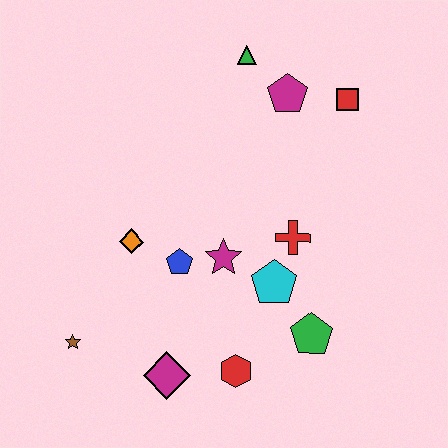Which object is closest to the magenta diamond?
The red hexagon is closest to the magenta diamond.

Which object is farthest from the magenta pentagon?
The brown star is farthest from the magenta pentagon.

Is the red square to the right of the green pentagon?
Yes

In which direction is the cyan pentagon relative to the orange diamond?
The cyan pentagon is to the right of the orange diamond.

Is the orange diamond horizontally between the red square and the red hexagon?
No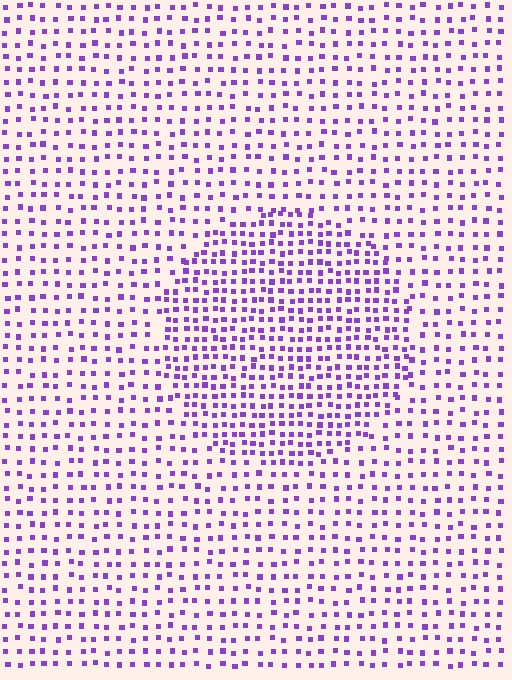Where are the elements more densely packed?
The elements are more densely packed inside the circle boundary.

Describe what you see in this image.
The image contains small purple elements arranged at two different densities. A circle-shaped region is visible where the elements are more densely packed than the surrounding area.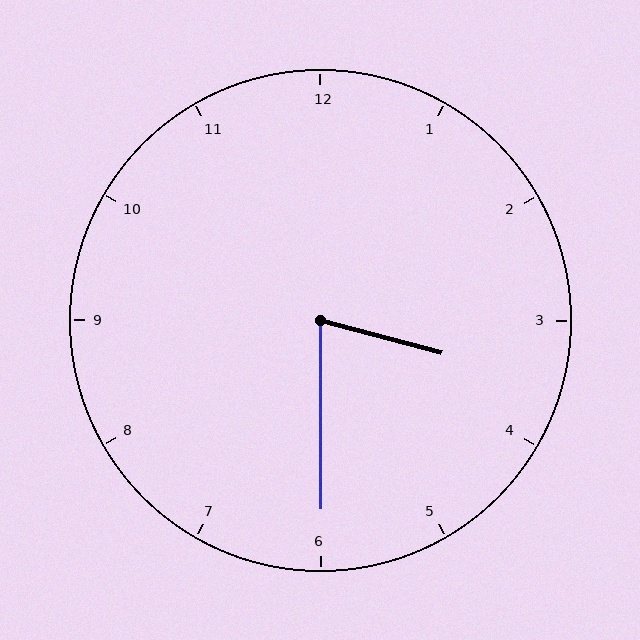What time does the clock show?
3:30.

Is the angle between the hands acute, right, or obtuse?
It is acute.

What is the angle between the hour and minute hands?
Approximately 75 degrees.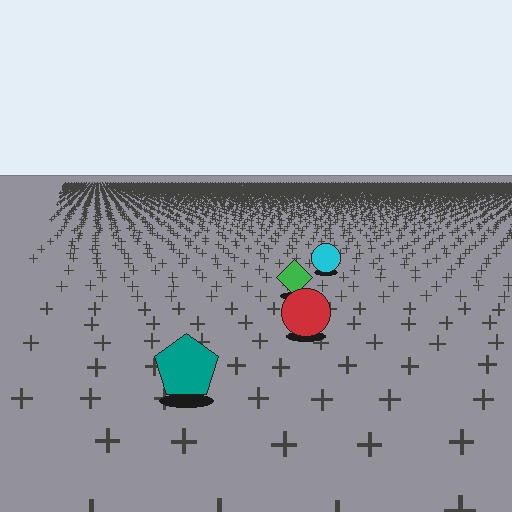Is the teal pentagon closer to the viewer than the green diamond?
Yes. The teal pentagon is closer — you can tell from the texture gradient: the ground texture is coarser near it.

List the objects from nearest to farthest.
From nearest to farthest: the teal pentagon, the red circle, the green diamond, the cyan circle.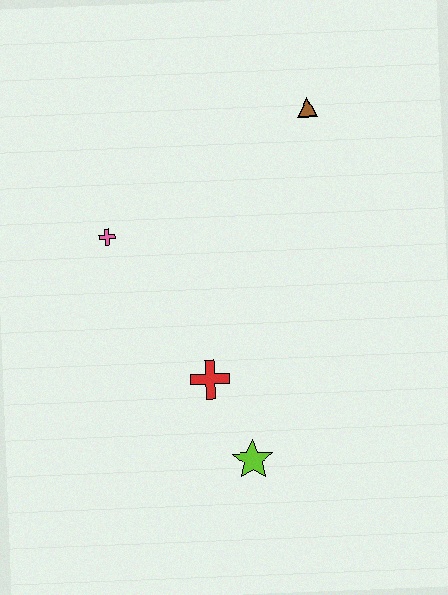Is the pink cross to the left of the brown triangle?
Yes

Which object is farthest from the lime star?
The brown triangle is farthest from the lime star.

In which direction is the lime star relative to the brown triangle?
The lime star is below the brown triangle.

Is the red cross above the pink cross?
No